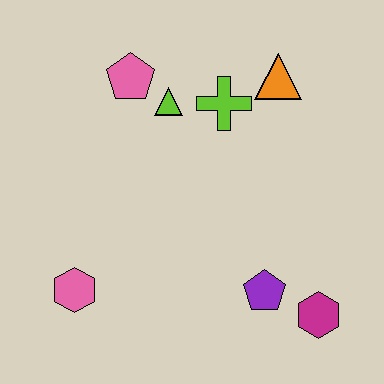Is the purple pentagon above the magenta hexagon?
Yes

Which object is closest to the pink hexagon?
The purple pentagon is closest to the pink hexagon.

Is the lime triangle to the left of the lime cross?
Yes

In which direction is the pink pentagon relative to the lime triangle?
The pink pentagon is to the left of the lime triangle.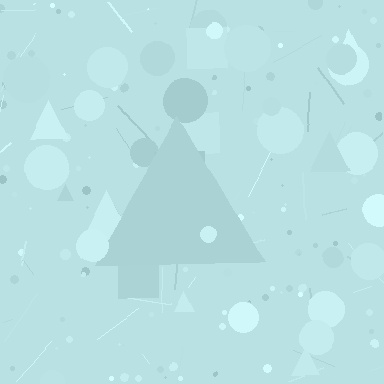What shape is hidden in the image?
A triangle is hidden in the image.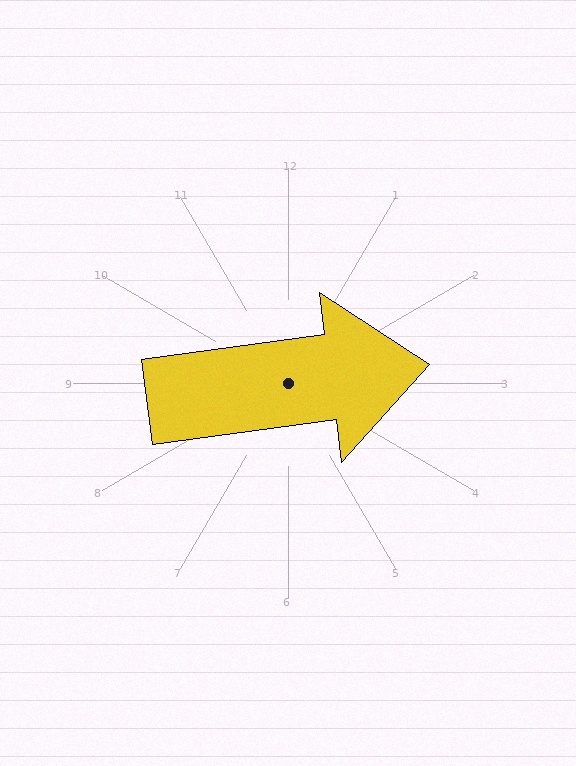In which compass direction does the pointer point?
East.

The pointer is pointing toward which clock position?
Roughly 3 o'clock.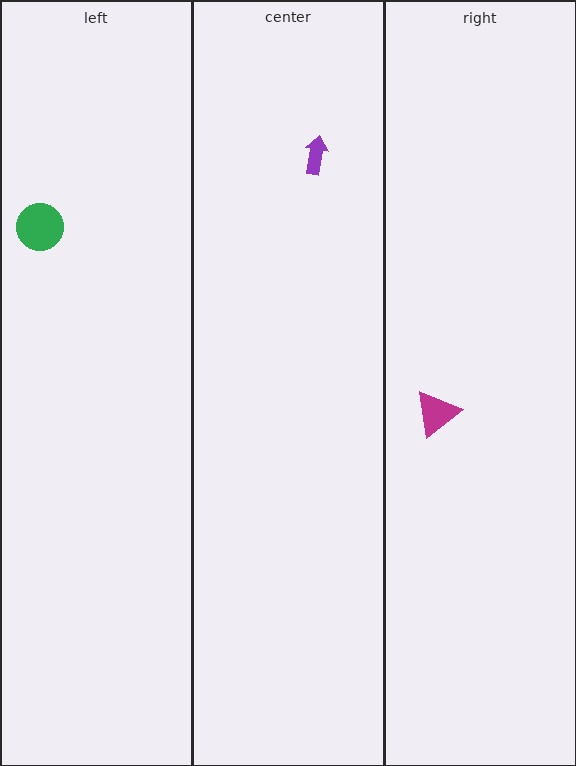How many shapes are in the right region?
1.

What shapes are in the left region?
The green circle.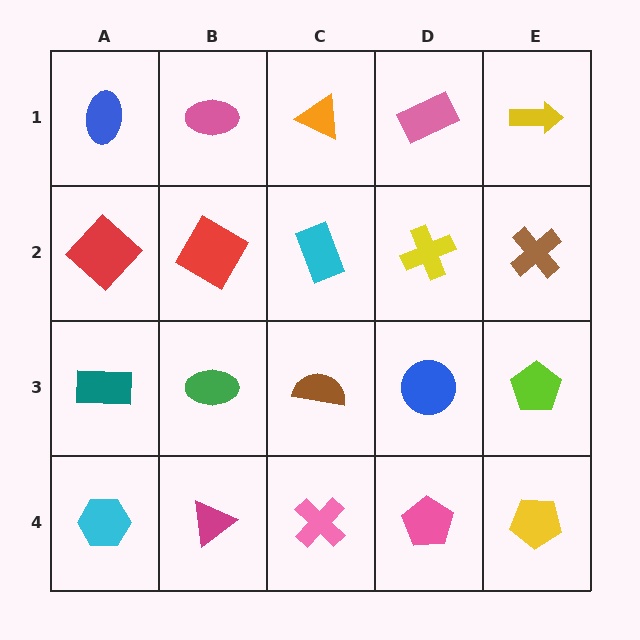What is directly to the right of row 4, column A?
A magenta triangle.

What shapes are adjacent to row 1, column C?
A cyan rectangle (row 2, column C), a pink ellipse (row 1, column B), a pink rectangle (row 1, column D).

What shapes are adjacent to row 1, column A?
A red diamond (row 2, column A), a pink ellipse (row 1, column B).